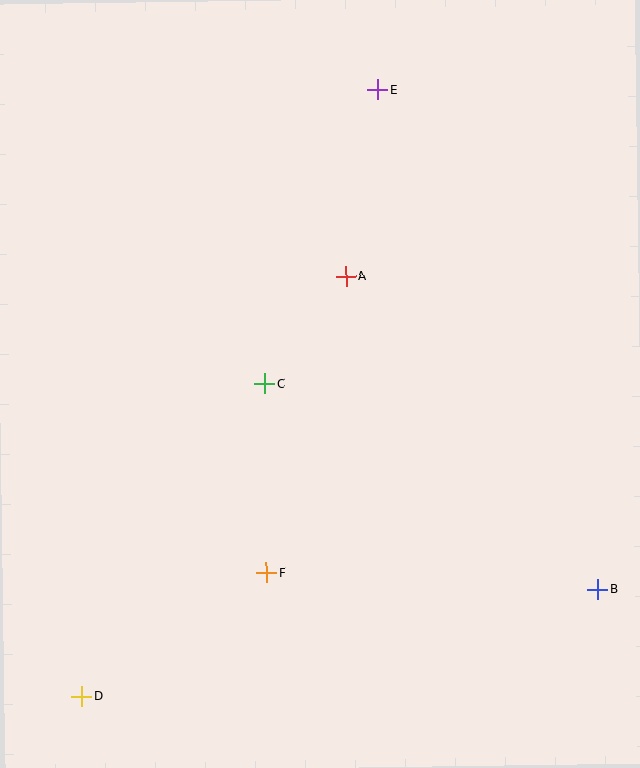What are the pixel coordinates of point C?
Point C is at (265, 383).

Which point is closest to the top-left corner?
Point E is closest to the top-left corner.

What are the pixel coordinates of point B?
Point B is at (598, 589).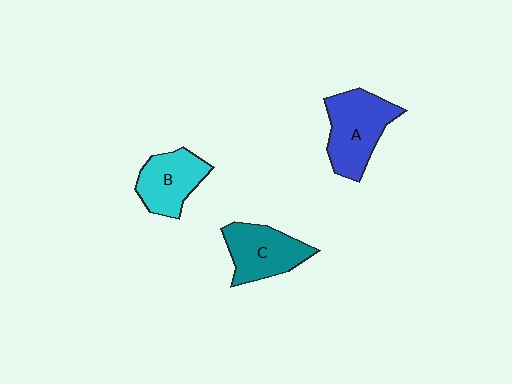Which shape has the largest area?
Shape A (blue).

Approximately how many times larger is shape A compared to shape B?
Approximately 1.3 times.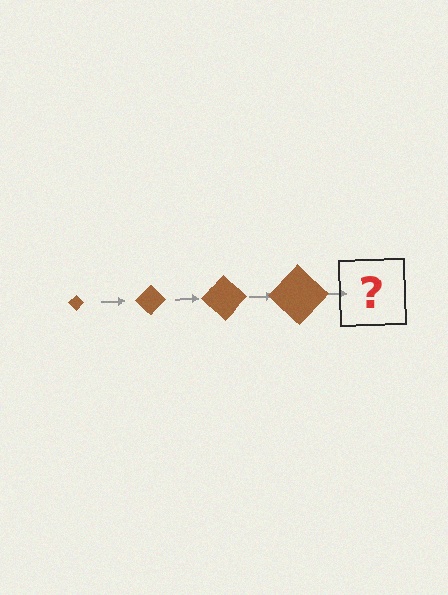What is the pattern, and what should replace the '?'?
The pattern is that the diamond gets progressively larger each step. The '?' should be a brown diamond, larger than the previous one.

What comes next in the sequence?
The next element should be a brown diamond, larger than the previous one.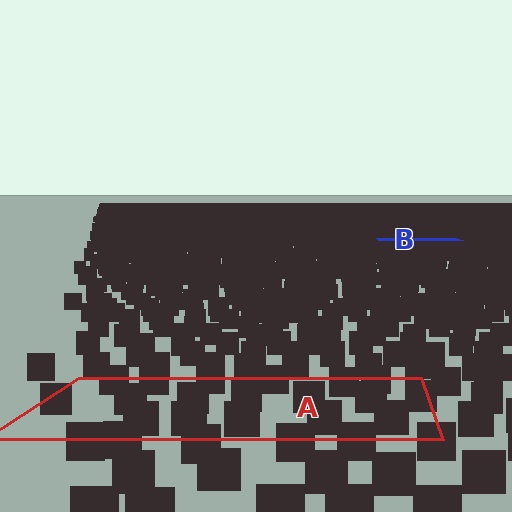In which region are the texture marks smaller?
The texture marks are smaller in region B, because it is farther away.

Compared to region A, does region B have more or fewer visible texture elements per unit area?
Region B has more texture elements per unit area — they are packed more densely because it is farther away.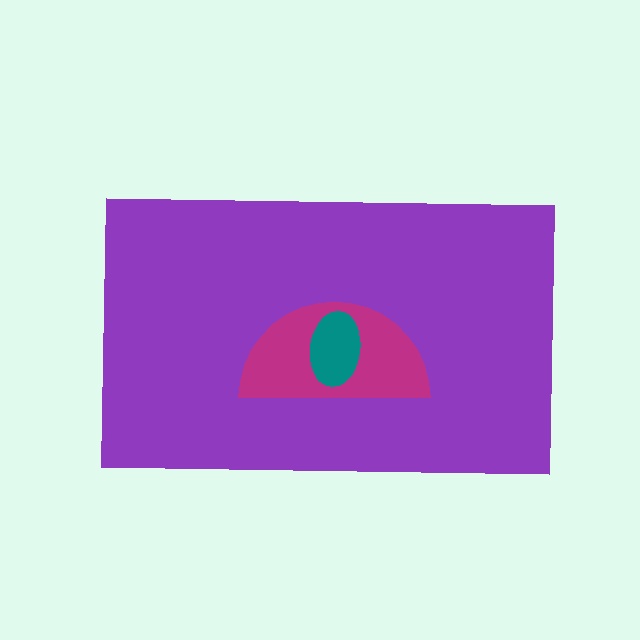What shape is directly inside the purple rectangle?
The magenta semicircle.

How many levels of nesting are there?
3.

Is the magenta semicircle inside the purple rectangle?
Yes.